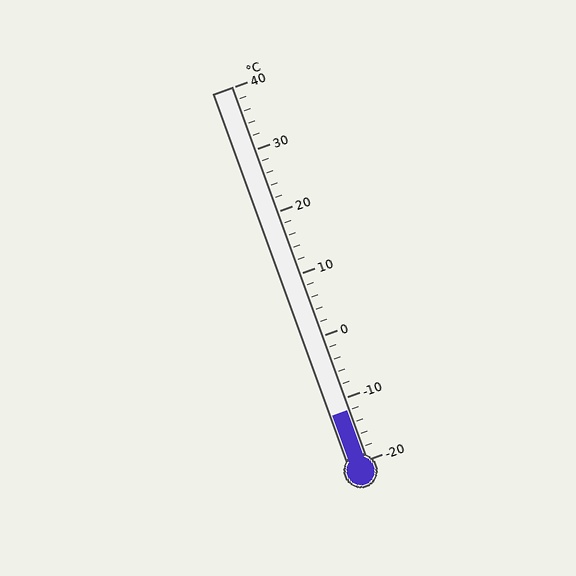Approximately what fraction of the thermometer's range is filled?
The thermometer is filled to approximately 15% of its range.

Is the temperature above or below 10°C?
The temperature is below 10°C.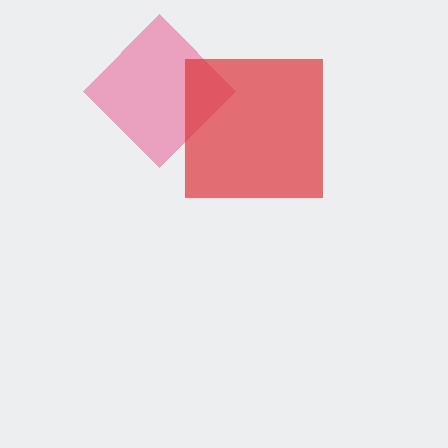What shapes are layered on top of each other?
The layered shapes are: a pink diamond, a red square.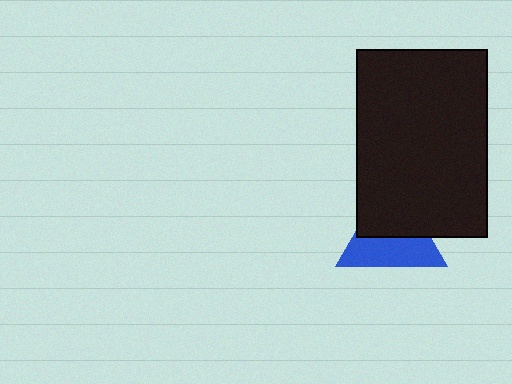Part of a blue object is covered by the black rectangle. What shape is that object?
It is a triangle.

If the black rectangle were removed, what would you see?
You would see the complete blue triangle.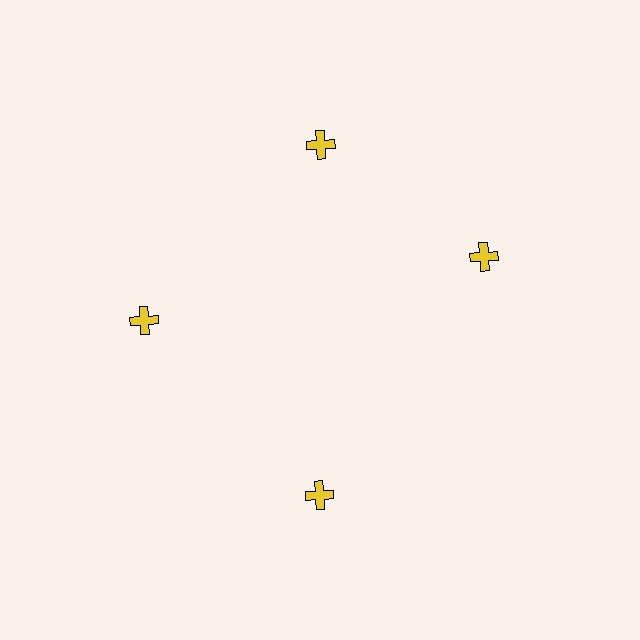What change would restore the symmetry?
The symmetry would be restored by rotating it back into even spacing with its neighbors so that all 4 crosses sit at equal angles and equal distance from the center.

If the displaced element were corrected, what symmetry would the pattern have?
It would have 4-fold rotational symmetry — the pattern would map onto itself every 90 degrees.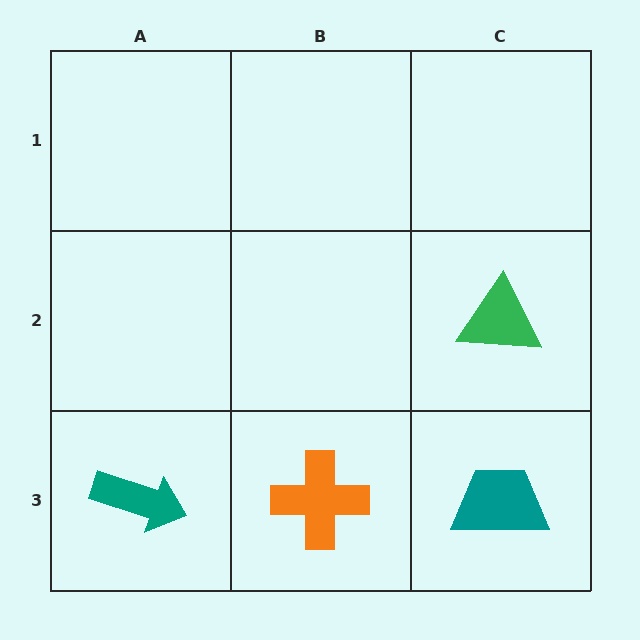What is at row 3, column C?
A teal trapezoid.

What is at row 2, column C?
A green triangle.